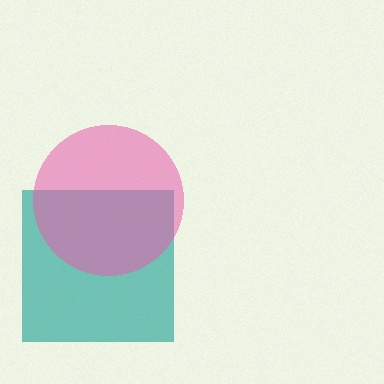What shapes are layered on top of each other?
The layered shapes are: a teal square, a pink circle.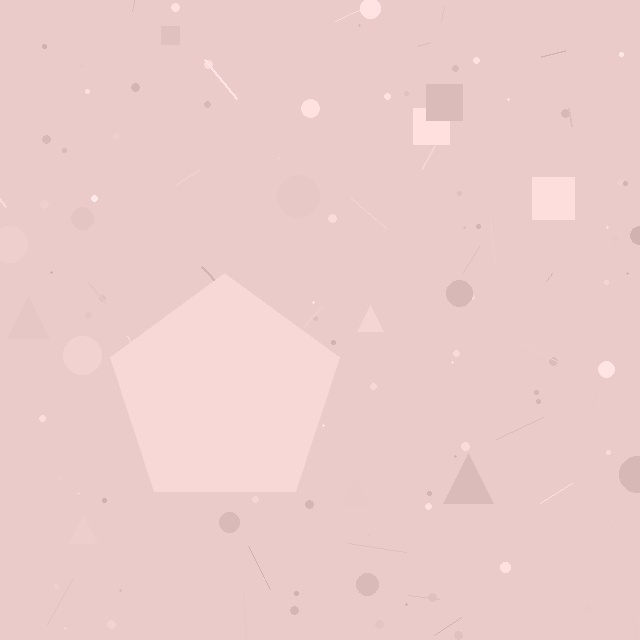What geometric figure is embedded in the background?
A pentagon is embedded in the background.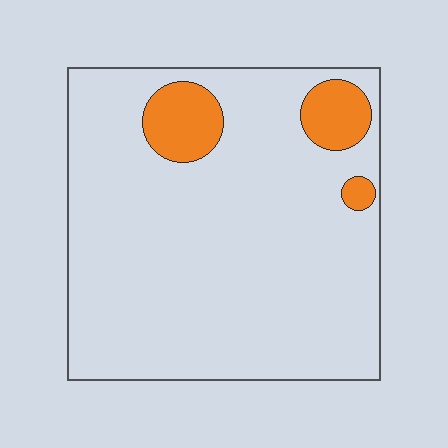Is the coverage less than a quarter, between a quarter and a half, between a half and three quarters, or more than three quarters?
Less than a quarter.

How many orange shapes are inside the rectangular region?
3.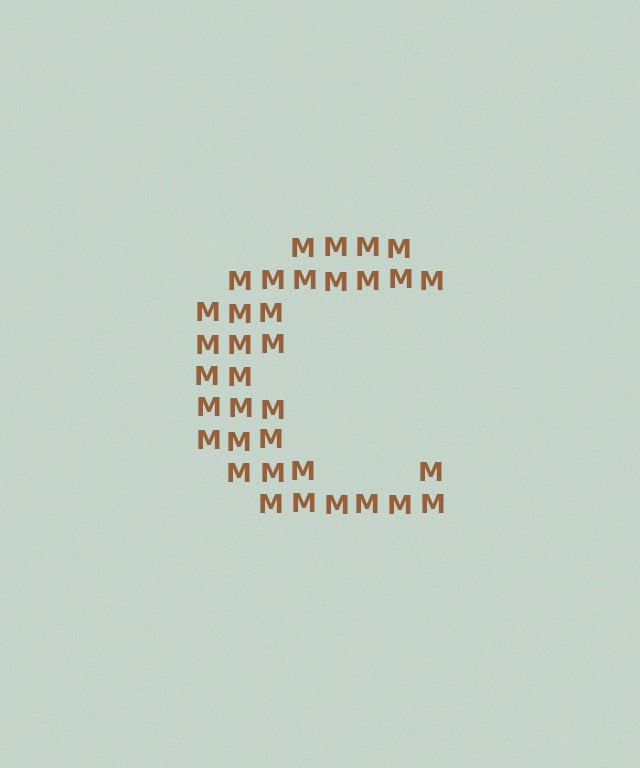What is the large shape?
The large shape is the letter C.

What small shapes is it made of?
It is made of small letter M's.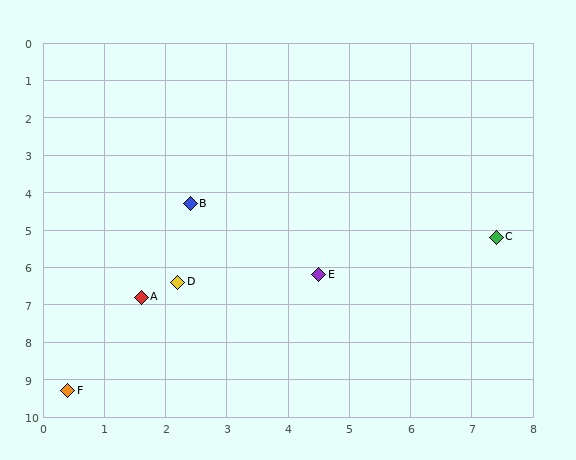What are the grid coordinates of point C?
Point C is at approximately (7.4, 5.2).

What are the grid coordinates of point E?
Point E is at approximately (4.5, 6.2).